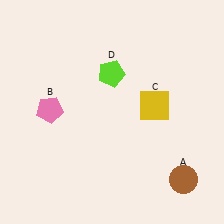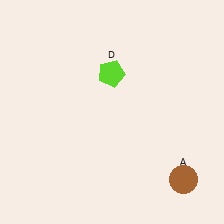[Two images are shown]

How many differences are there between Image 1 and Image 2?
There are 2 differences between the two images.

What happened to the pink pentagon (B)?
The pink pentagon (B) was removed in Image 2. It was in the top-left area of Image 1.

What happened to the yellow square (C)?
The yellow square (C) was removed in Image 2. It was in the top-right area of Image 1.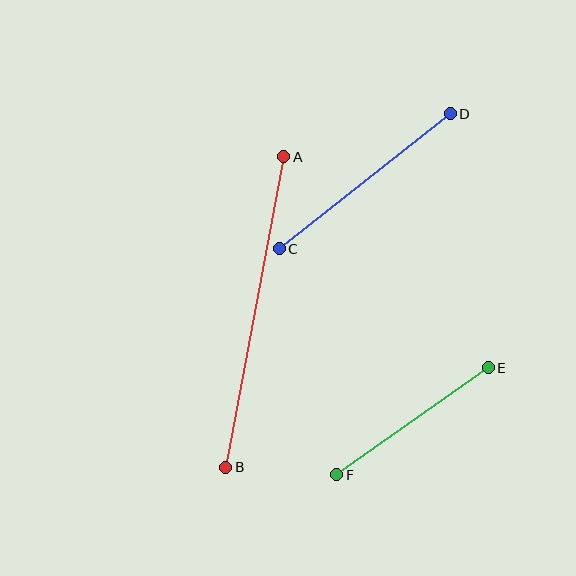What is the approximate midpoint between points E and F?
The midpoint is at approximately (412, 421) pixels.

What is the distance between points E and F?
The distance is approximately 185 pixels.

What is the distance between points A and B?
The distance is approximately 316 pixels.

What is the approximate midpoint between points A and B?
The midpoint is at approximately (255, 312) pixels.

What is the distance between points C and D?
The distance is approximately 218 pixels.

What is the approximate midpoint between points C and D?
The midpoint is at approximately (365, 181) pixels.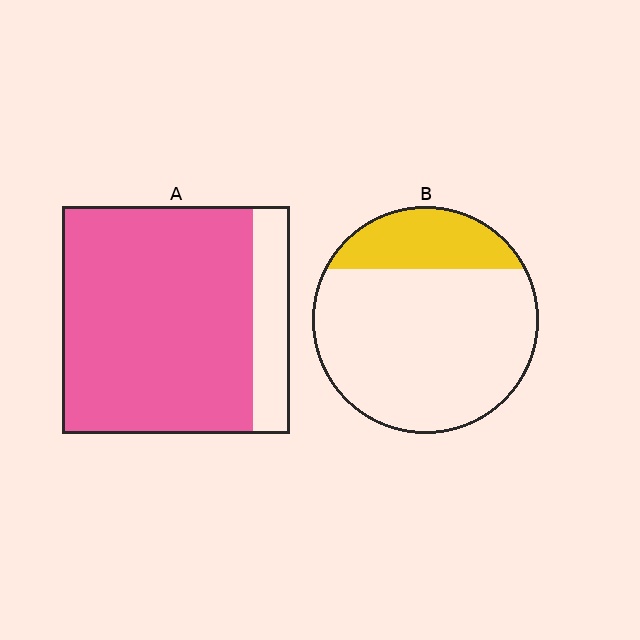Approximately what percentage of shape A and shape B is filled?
A is approximately 85% and B is approximately 20%.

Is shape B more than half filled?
No.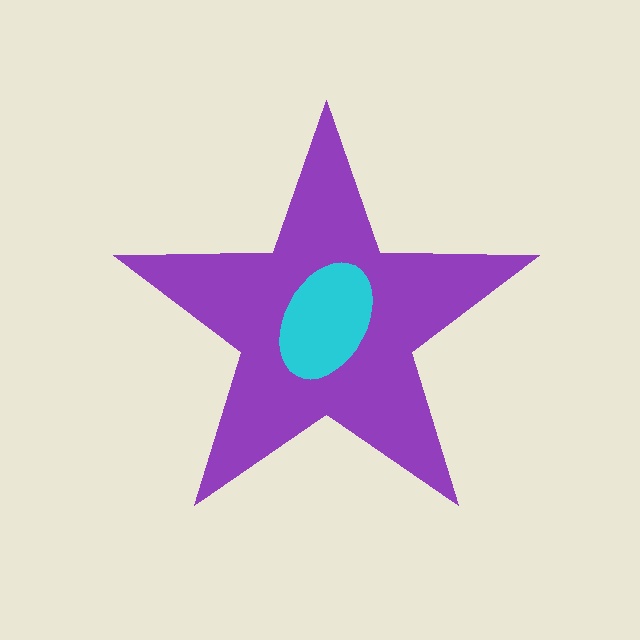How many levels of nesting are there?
2.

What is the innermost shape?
The cyan ellipse.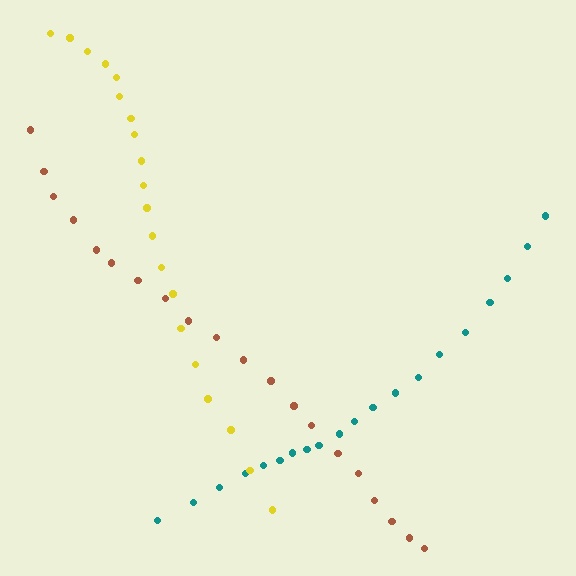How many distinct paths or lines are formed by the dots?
There are 3 distinct paths.